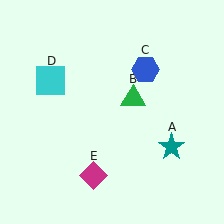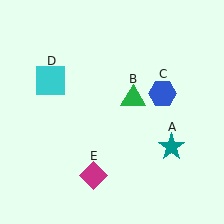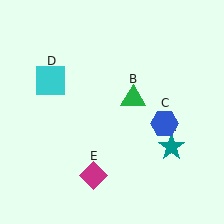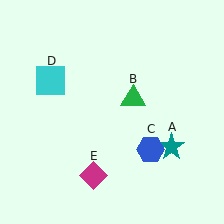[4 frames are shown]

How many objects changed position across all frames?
1 object changed position: blue hexagon (object C).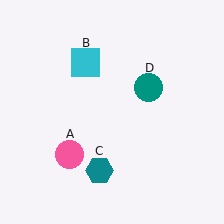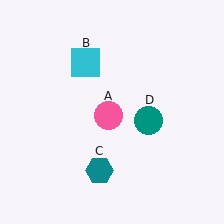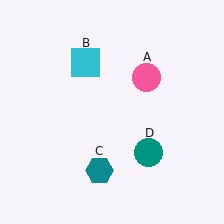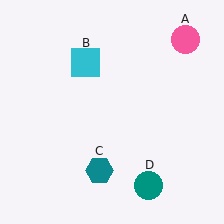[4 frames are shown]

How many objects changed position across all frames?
2 objects changed position: pink circle (object A), teal circle (object D).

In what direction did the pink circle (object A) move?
The pink circle (object A) moved up and to the right.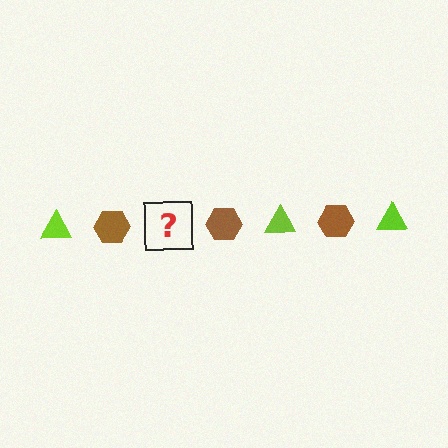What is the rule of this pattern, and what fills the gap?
The rule is that the pattern alternates between lime triangle and brown hexagon. The gap should be filled with a lime triangle.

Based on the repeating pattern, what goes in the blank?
The blank should be a lime triangle.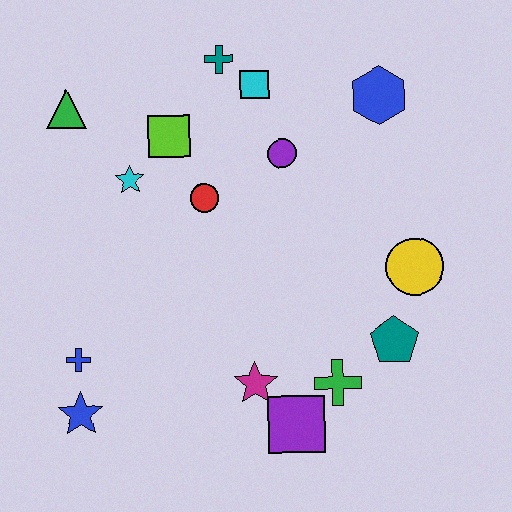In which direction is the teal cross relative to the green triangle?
The teal cross is to the right of the green triangle.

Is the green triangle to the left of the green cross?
Yes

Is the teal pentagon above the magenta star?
Yes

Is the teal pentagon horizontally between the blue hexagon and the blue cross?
No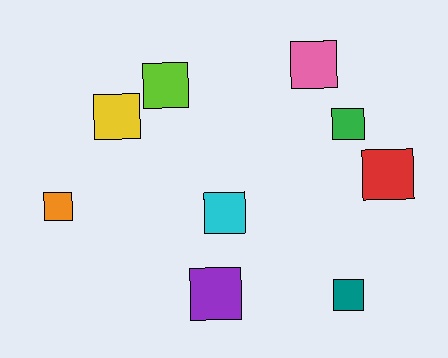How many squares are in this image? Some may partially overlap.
There are 9 squares.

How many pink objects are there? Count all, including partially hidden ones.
There is 1 pink object.